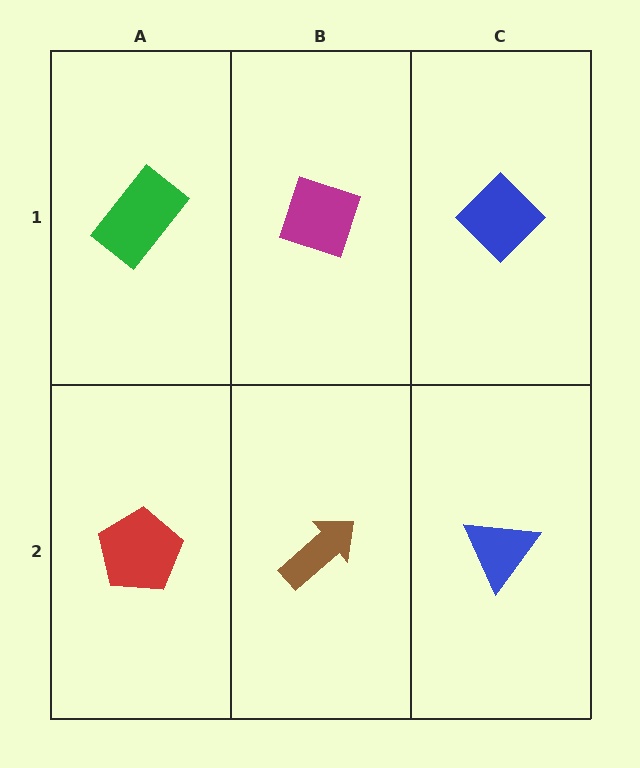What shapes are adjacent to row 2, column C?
A blue diamond (row 1, column C), a brown arrow (row 2, column B).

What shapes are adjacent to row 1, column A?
A red pentagon (row 2, column A), a magenta diamond (row 1, column B).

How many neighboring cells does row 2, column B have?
3.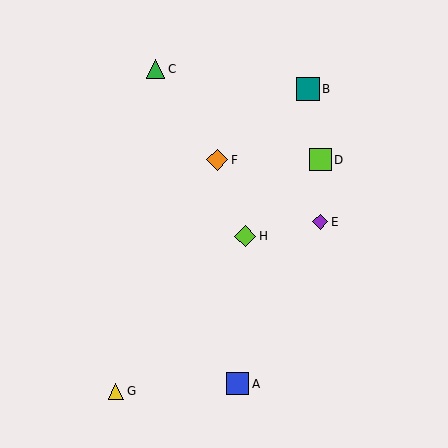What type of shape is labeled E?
Shape E is a purple diamond.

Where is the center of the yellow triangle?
The center of the yellow triangle is at (116, 391).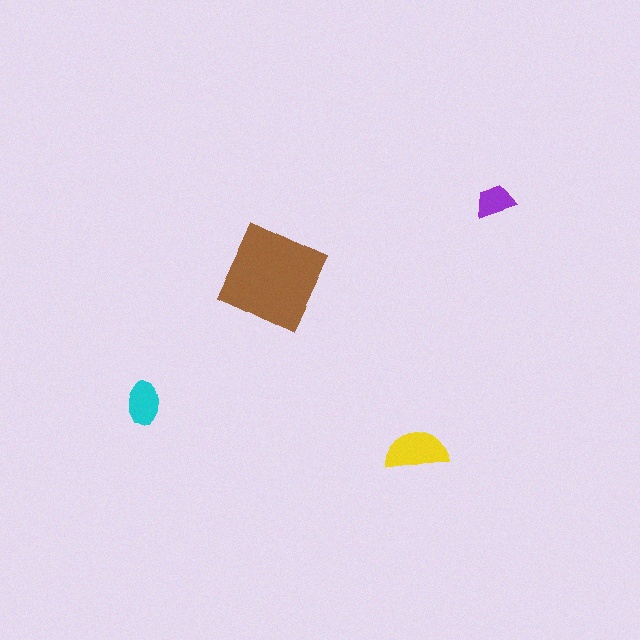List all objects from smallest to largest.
The purple trapezoid, the cyan ellipse, the yellow semicircle, the brown square.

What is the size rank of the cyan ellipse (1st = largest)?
3rd.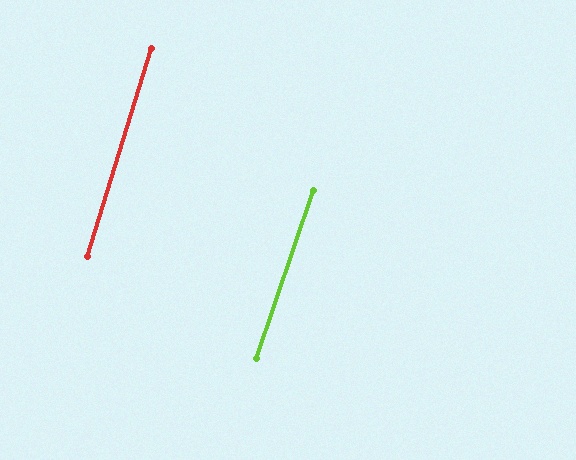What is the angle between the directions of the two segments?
Approximately 2 degrees.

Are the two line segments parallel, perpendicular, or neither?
Parallel — their directions differ by only 1.6°.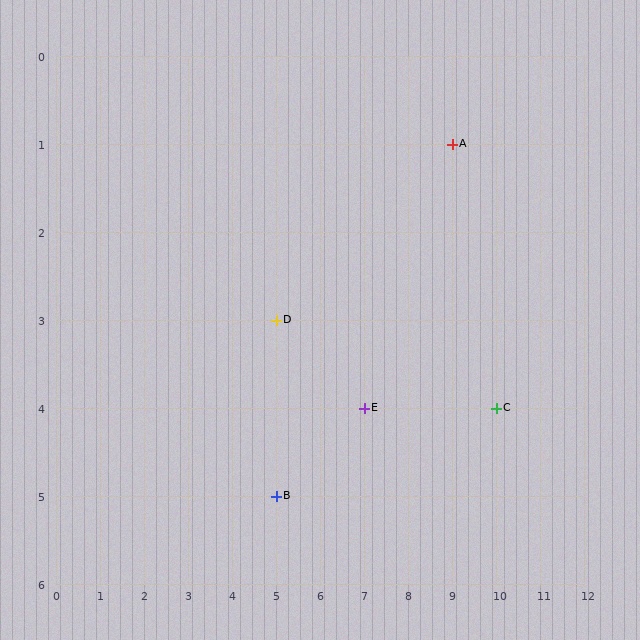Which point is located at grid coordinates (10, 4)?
Point C is at (10, 4).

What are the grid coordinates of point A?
Point A is at grid coordinates (9, 1).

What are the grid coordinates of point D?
Point D is at grid coordinates (5, 3).